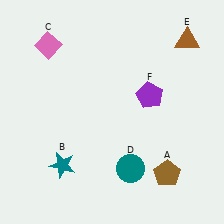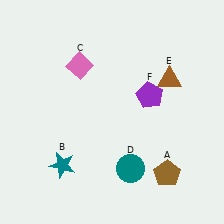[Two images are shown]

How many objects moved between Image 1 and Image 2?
2 objects moved between the two images.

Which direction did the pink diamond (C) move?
The pink diamond (C) moved right.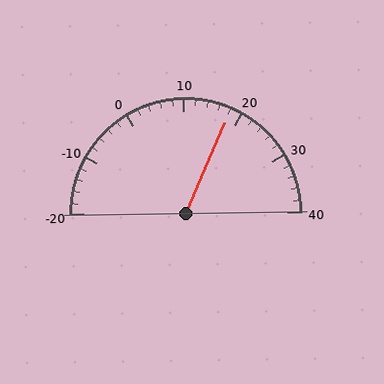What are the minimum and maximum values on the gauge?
The gauge ranges from -20 to 40.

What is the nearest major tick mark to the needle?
The nearest major tick mark is 20.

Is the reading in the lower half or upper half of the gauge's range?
The reading is in the upper half of the range (-20 to 40).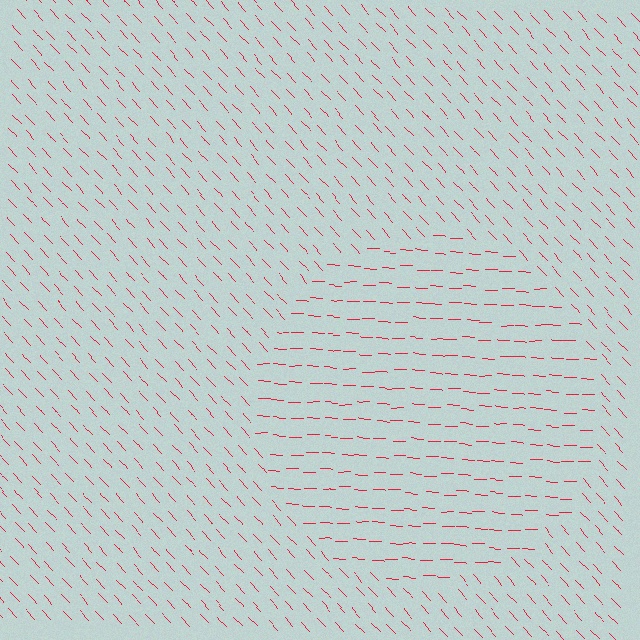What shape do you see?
I see a circle.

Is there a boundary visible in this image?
Yes, there is a texture boundary formed by a change in line orientation.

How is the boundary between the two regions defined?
The boundary is defined purely by a change in line orientation (approximately 45 degrees difference). All lines are the same color and thickness.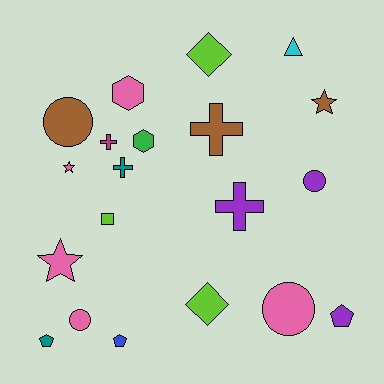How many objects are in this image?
There are 20 objects.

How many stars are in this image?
There are 3 stars.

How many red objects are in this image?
There are no red objects.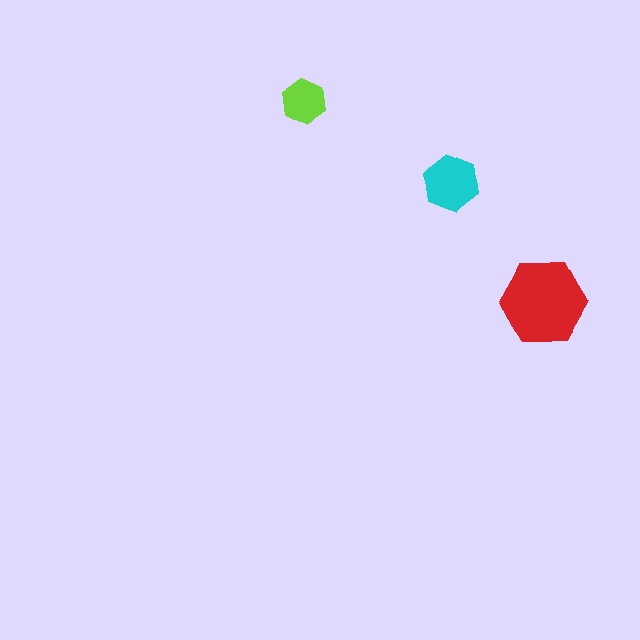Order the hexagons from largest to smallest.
the red one, the cyan one, the lime one.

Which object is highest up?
The lime hexagon is topmost.